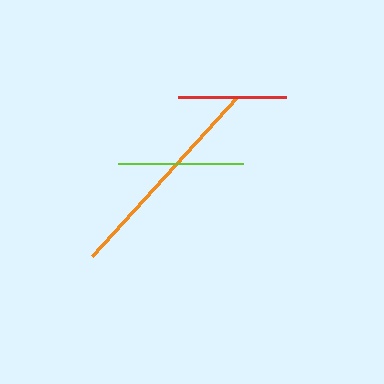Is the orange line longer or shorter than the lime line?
The orange line is longer than the lime line.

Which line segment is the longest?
The orange line is the longest at approximately 215 pixels.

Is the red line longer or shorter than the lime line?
The lime line is longer than the red line.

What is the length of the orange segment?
The orange segment is approximately 215 pixels long.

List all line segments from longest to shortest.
From longest to shortest: orange, lime, red.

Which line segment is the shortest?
The red line is the shortest at approximately 109 pixels.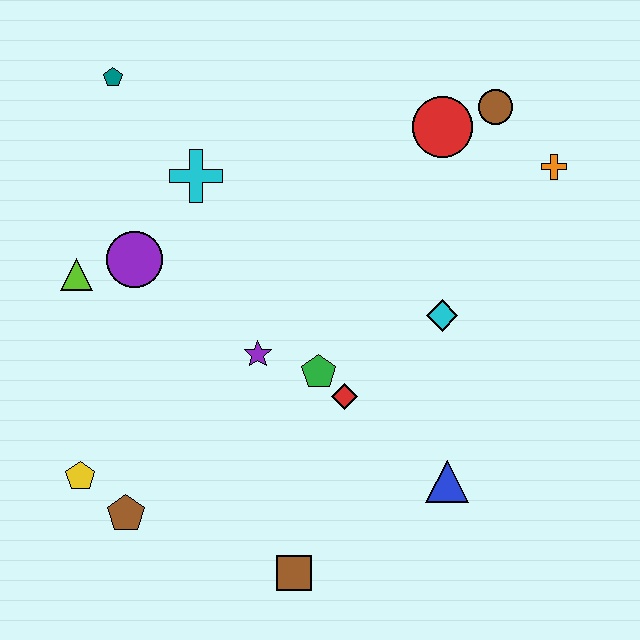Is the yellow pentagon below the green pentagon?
Yes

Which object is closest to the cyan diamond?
The red diamond is closest to the cyan diamond.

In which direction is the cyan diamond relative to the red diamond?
The cyan diamond is to the right of the red diamond.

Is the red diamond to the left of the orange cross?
Yes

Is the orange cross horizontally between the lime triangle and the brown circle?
No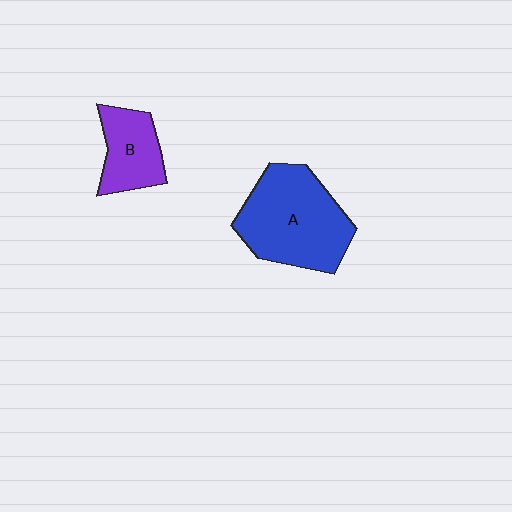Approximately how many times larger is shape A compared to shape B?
Approximately 2.0 times.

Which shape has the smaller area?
Shape B (purple).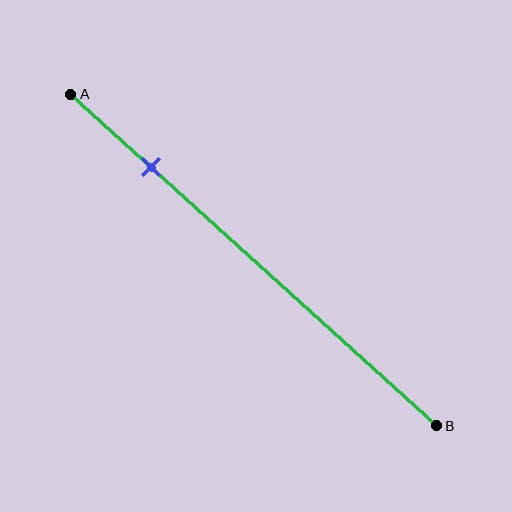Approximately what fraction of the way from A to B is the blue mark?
The blue mark is approximately 20% of the way from A to B.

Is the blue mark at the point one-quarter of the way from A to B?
Yes, the mark is approximately at the one-quarter point.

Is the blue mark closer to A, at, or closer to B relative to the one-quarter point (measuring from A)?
The blue mark is approximately at the one-quarter point of segment AB.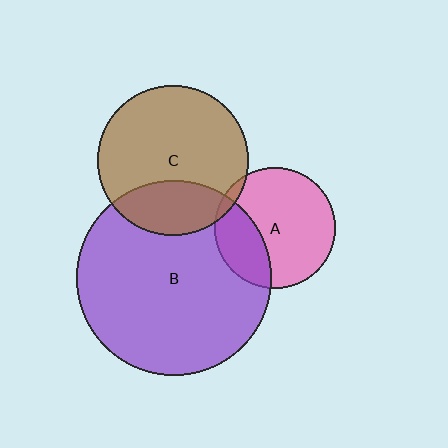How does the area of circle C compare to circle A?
Approximately 1.6 times.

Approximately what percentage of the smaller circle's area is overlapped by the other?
Approximately 5%.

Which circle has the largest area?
Circle B (purple).